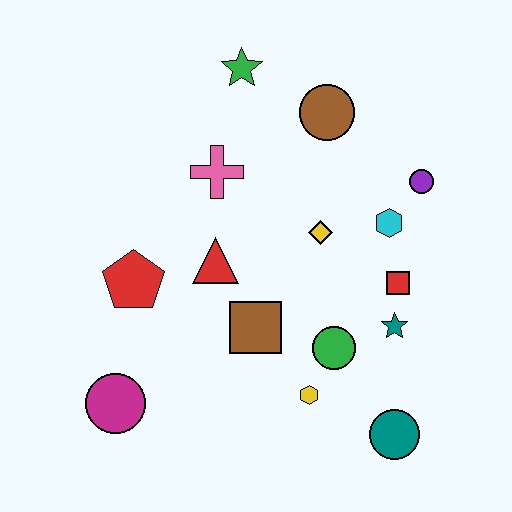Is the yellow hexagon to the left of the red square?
Yes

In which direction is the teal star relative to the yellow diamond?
The teal star is below the yellow diamond.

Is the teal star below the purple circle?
Yes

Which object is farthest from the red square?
The magenta circle is farthest from the red square.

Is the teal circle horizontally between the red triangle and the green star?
No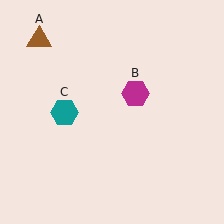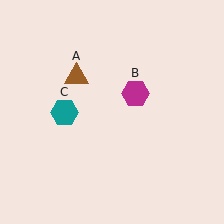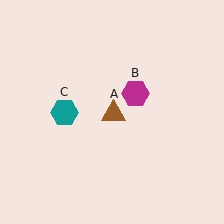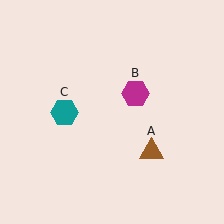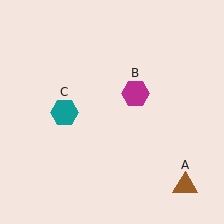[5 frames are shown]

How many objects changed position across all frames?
1 object changed position: brown triangle (object A).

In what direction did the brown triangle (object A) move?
The brown triangle (object A) moved down and to the right.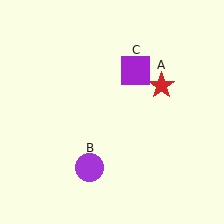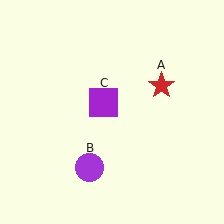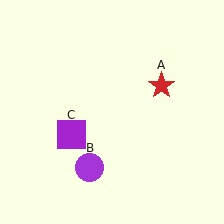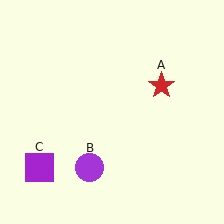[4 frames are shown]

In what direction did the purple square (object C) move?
The purple square (object C) moved down and to the left.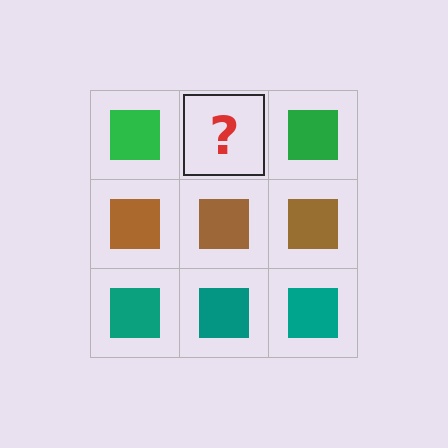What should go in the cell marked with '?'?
The missing cell should contain a green square.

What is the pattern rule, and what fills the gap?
The rule is that each row has a consistent color. The gap should be filled with a green square.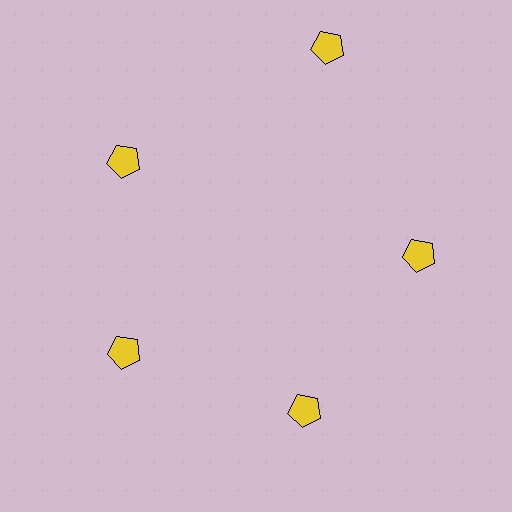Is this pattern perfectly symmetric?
No. The 5 yellow pentagons are arranged in a ring, but one element near the 1 o'clock position is pushed outward from the center, breaking the 5-fold rotational symmetry.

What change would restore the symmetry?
The symmetry would be restored by moving it inward, back onto the ring so that all 5 pentagons sit at equal angles and equal distance from the center.